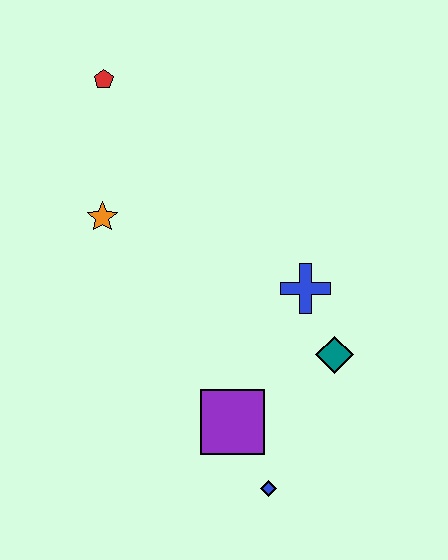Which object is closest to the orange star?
The red pentagon is closest to the orange star.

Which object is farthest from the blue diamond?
The red pentagon is farthest from the blue diamond.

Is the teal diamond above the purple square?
Yes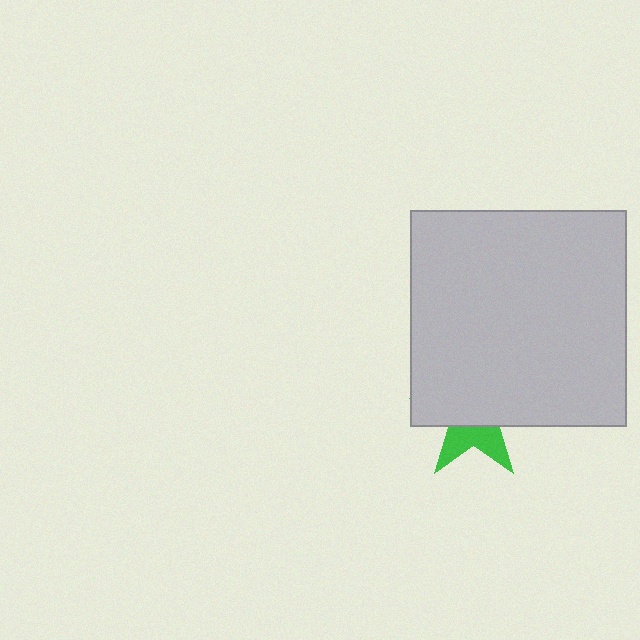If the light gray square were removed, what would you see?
You would see the complete green star.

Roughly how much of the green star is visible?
A small part of it is visible (roughly 36%).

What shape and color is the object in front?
The object in front is a light gray square.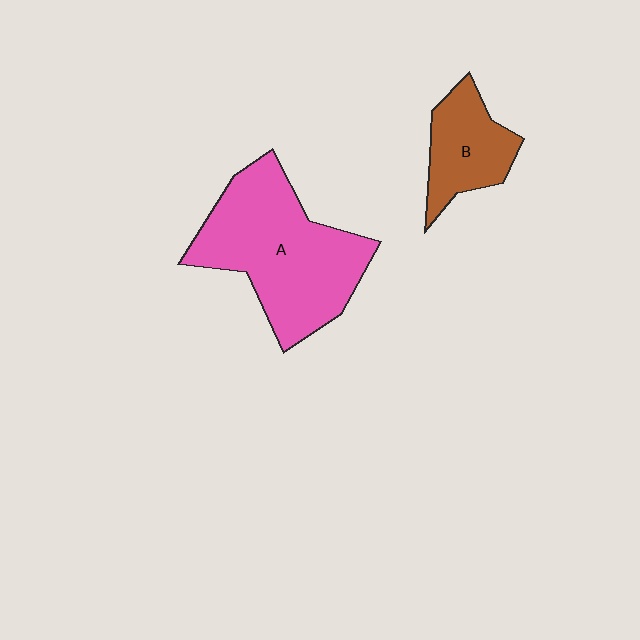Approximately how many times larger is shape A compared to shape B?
Approximately 2.3 times.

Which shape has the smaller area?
Shape B (brown).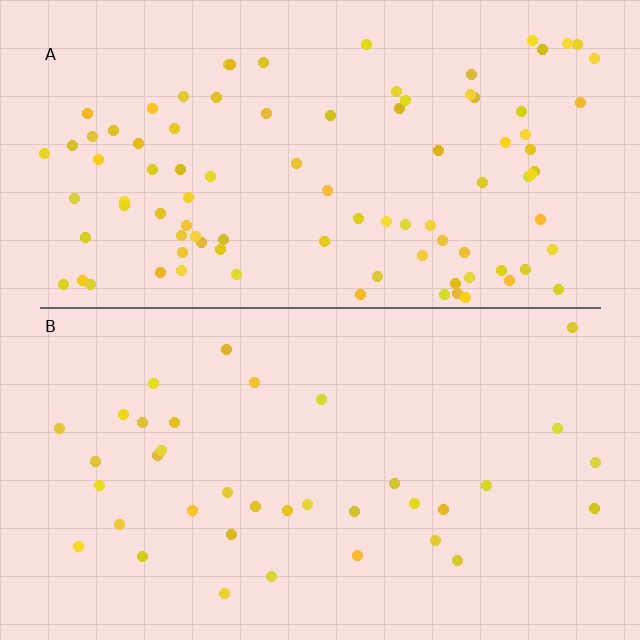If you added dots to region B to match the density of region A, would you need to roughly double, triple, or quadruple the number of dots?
Approximately triple.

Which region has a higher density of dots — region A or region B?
A (the top).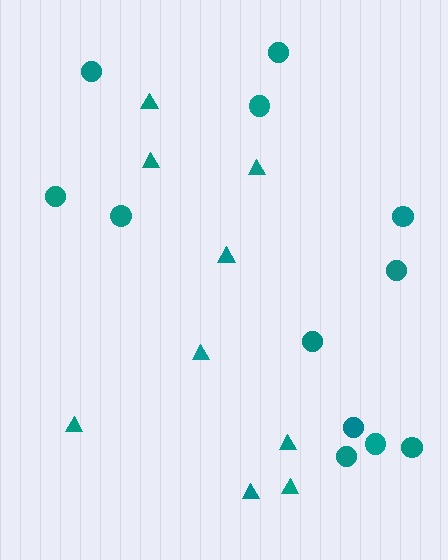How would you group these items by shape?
There are 2 groups: one group of triangles (9) and one group of circles (12).